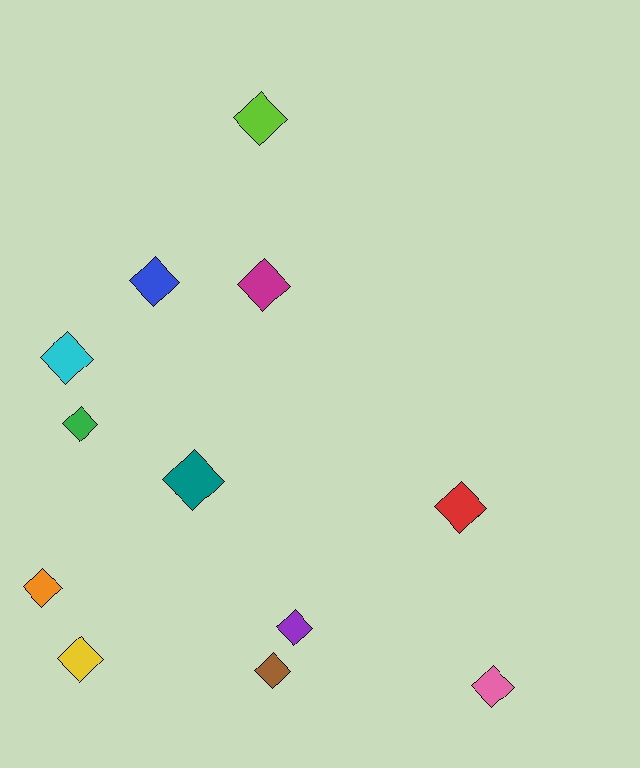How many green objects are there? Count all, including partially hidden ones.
There is 1 green object.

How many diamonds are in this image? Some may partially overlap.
There are 12 diamonds.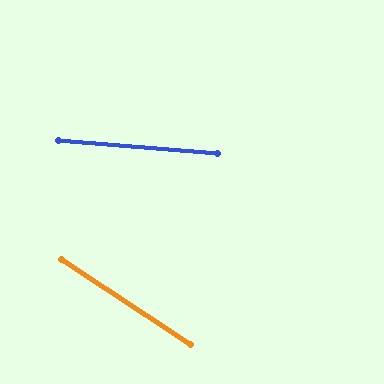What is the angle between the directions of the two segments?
Approximately 28 degrees.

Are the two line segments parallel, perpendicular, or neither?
Neither parallel nor perpendicular — they differ by about 28°.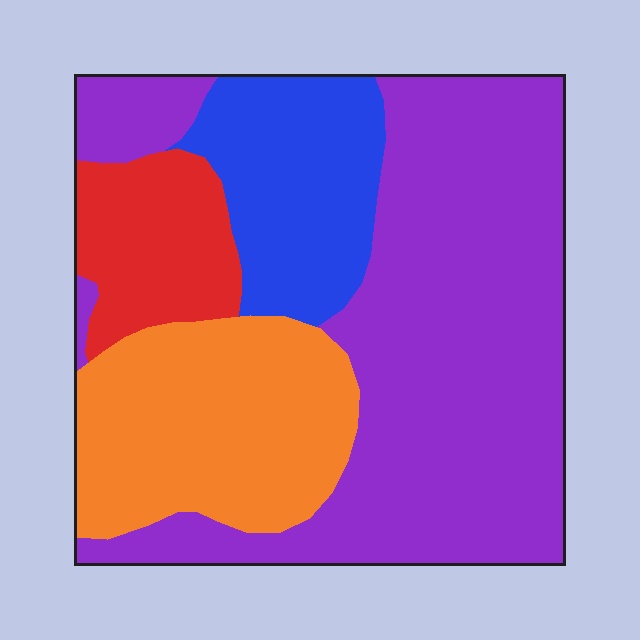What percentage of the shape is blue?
Blue covers around 15% of the shape.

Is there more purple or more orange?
Purple.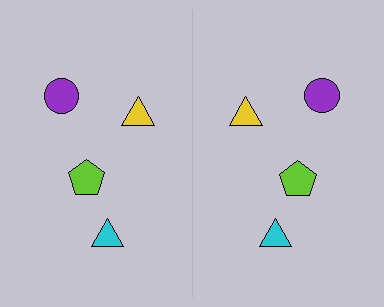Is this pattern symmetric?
Yes, this pattern has bilateral (reflection) symmetry.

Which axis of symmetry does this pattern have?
The pattern has a vertical axis of symmetry running through the center of the image.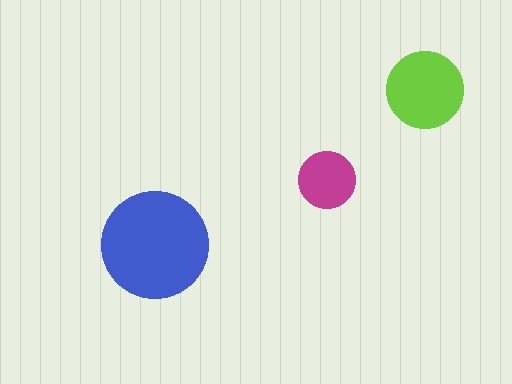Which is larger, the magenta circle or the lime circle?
The lime one.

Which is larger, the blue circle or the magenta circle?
The blue one.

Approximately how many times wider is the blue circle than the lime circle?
About 1.5 times wider.